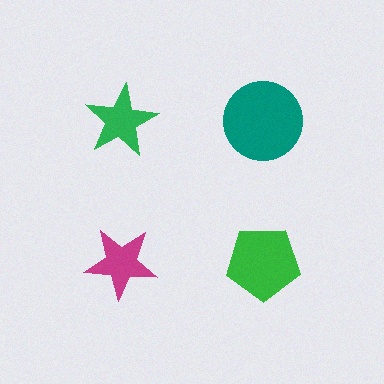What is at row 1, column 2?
A teal circle.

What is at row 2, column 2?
A green pentagon.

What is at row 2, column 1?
A magenta star.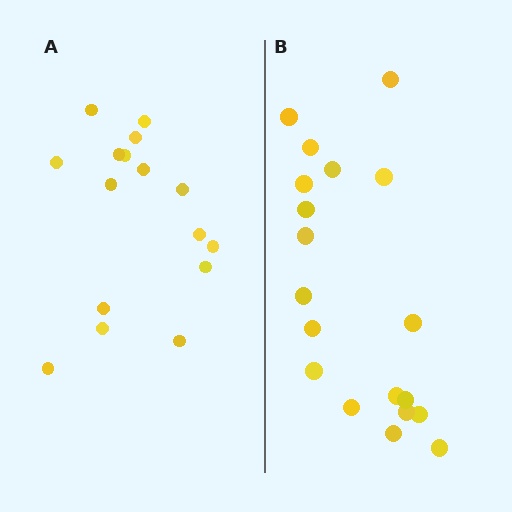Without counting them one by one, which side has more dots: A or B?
Region B (the right region) has more dots.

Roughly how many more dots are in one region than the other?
Region B has just a few more — roughly 2 or 3 more dots than region A.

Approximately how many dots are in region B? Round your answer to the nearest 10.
About 20 dots. (The exact count is 19, which rounds to 20.)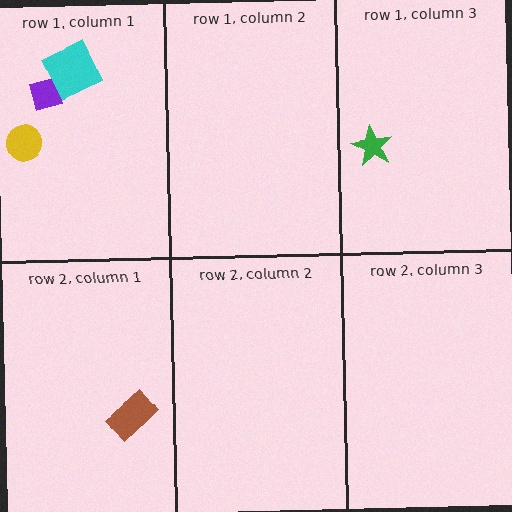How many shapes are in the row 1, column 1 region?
3.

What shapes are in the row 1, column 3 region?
The green star.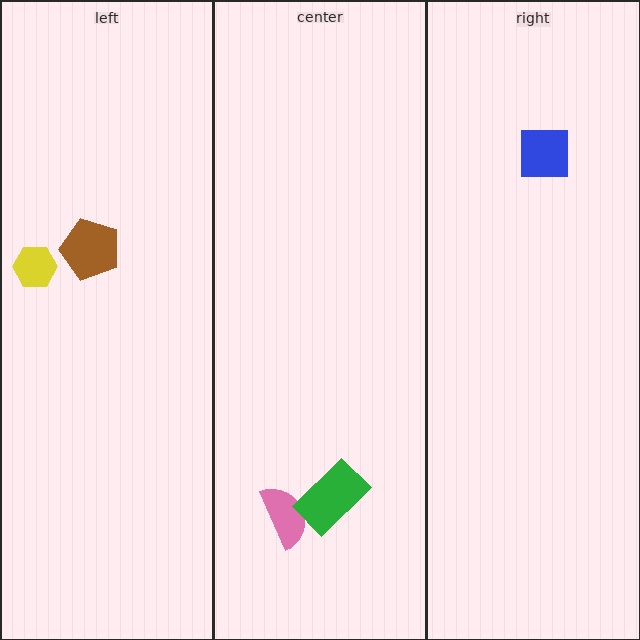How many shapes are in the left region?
2.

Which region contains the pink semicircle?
The center region.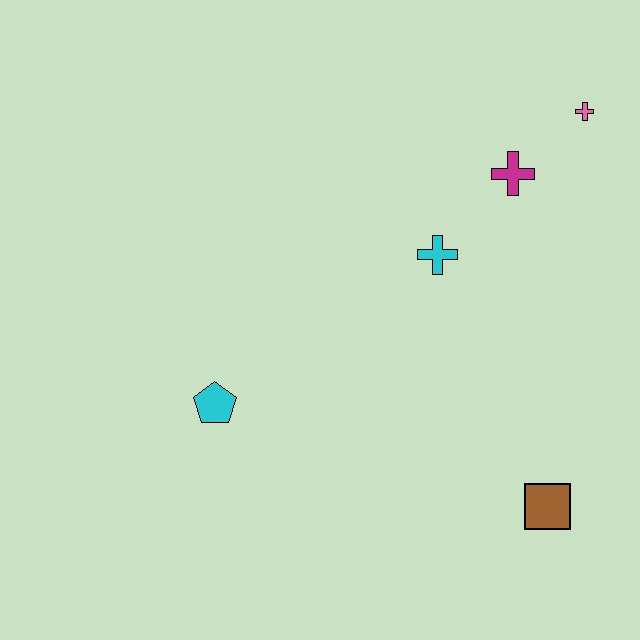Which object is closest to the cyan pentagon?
The cyan cross is closest to the cyan pentagon.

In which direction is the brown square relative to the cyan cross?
The brown square is below the cyan cross.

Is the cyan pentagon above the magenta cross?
No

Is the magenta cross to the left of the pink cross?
Yes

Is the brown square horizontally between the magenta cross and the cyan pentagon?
No